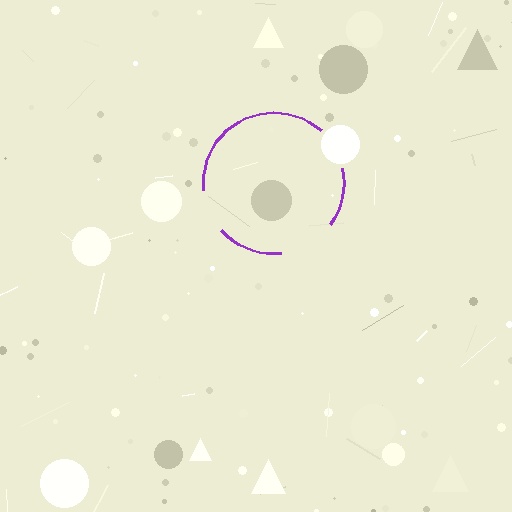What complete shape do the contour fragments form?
The contour fragments form a circle.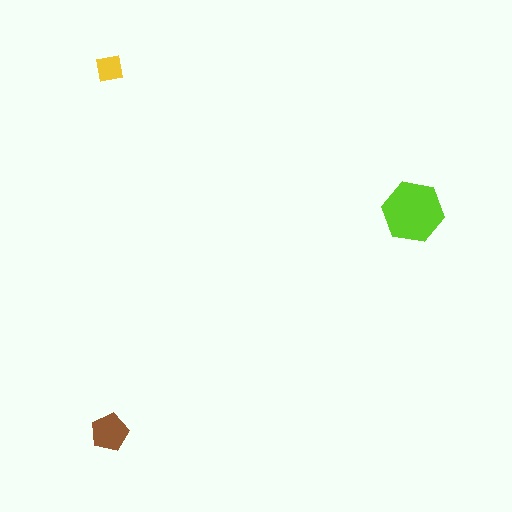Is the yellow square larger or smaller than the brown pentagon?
Smaller.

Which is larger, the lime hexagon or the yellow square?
The lime hexagon.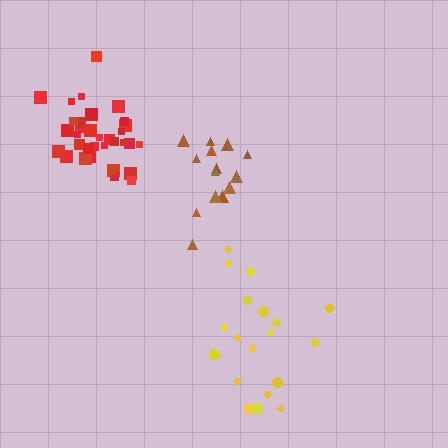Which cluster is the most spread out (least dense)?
Yellow.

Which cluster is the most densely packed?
Red.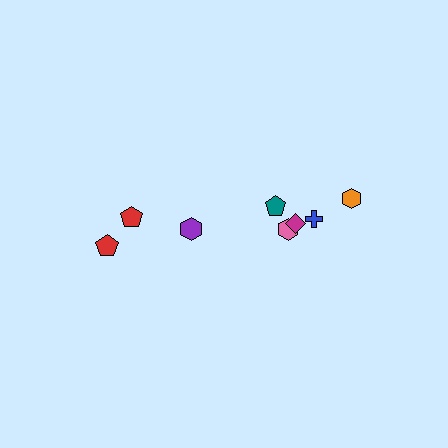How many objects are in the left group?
There are 3 objects.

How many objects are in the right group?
There are 5 objects.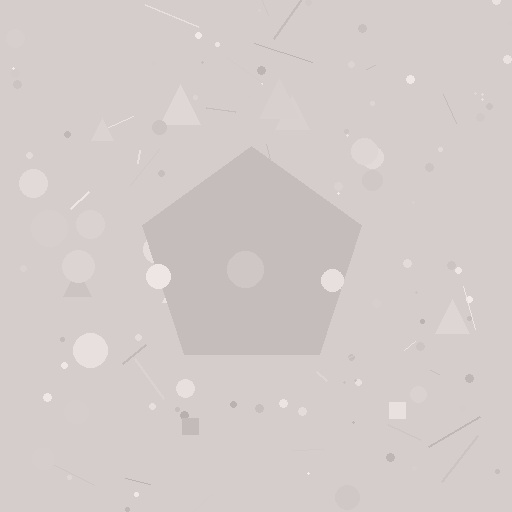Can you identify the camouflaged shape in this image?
The camouflaged shape is a pentagon.